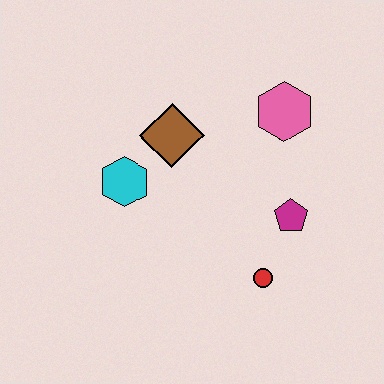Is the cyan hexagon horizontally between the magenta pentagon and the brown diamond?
No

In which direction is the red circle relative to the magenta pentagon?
The red circle is below the magenta pentagon.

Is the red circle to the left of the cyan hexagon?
No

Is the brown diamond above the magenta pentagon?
Yes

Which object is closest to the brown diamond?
The cyan hexagon is closest to the brown diamond.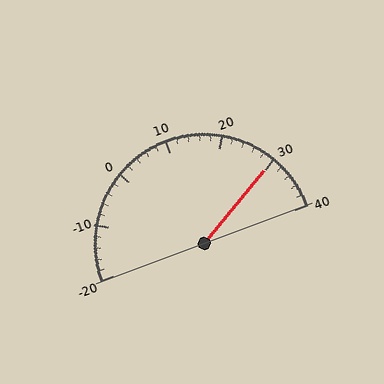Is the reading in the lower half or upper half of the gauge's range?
The reading is in the upper half of the range (-20 to 40).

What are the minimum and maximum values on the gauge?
The gauge ranges from -20 to 40.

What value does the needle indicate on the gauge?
The needle indicates approximately 30.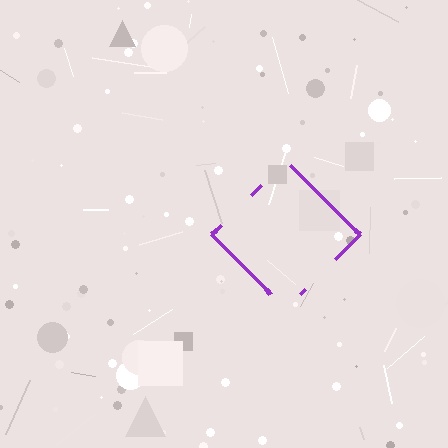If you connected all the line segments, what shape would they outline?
They would outline a diamond.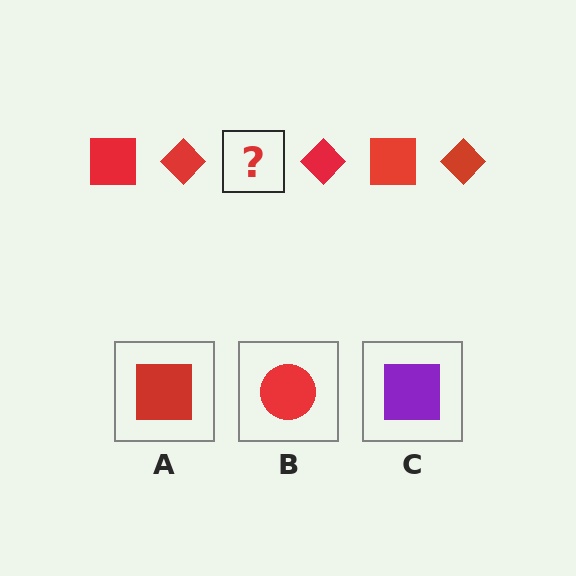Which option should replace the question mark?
Option A.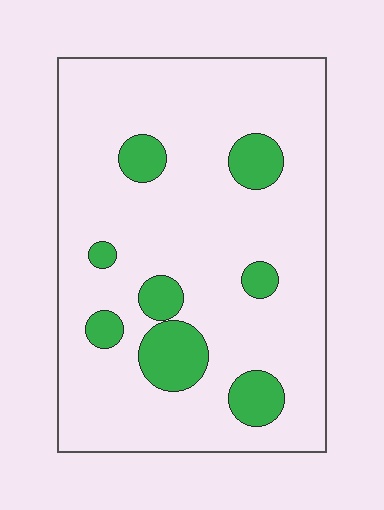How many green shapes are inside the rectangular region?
8.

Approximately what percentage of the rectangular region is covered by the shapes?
Approximately 15%.